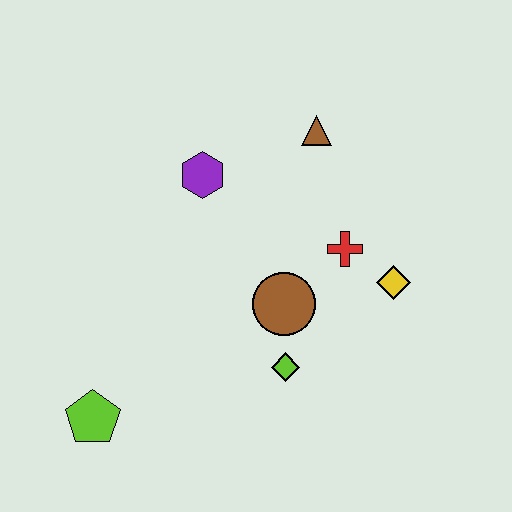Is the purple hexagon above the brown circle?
Yes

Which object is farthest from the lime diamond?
The brown triangle is farthest from the lime diamond.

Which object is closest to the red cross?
The yellow diamond is closest to the red cross.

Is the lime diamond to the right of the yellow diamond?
No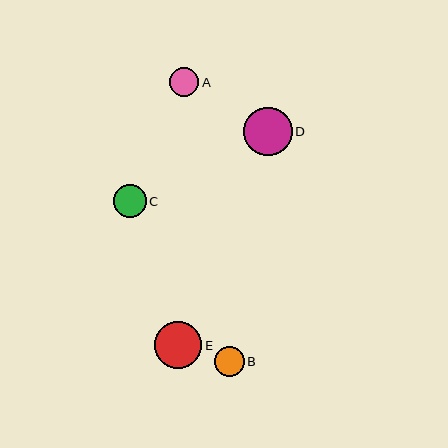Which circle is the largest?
Circle D is the largest with a size of approximately 48 pixels.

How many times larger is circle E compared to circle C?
Circle E is approximately 1.4 times the size of circle C.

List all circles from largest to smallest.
From largest to smallest: D, E, C, B, A.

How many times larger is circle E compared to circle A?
Circle E is approximately 1.6 times the size of circle A.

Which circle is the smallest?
Circle A is the smallest with a size of approximately 29 pixels.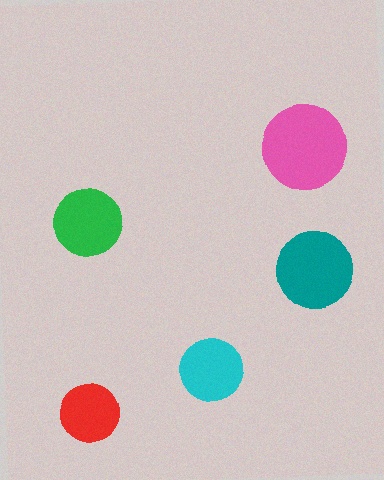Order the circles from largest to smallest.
the pink one, the teal one, the green one, the cyan one, the red one.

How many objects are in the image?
There are 5 objects in the image.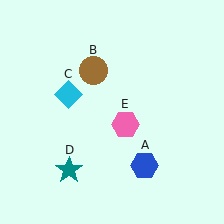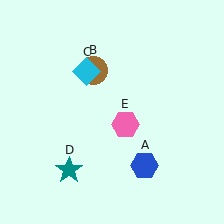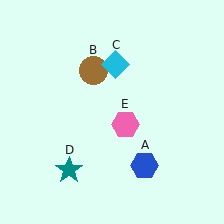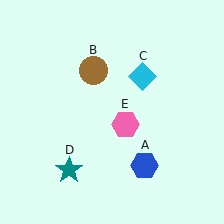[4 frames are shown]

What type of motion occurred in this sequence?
The cyan diamond (object C) rotated clockwise around the center of the scene.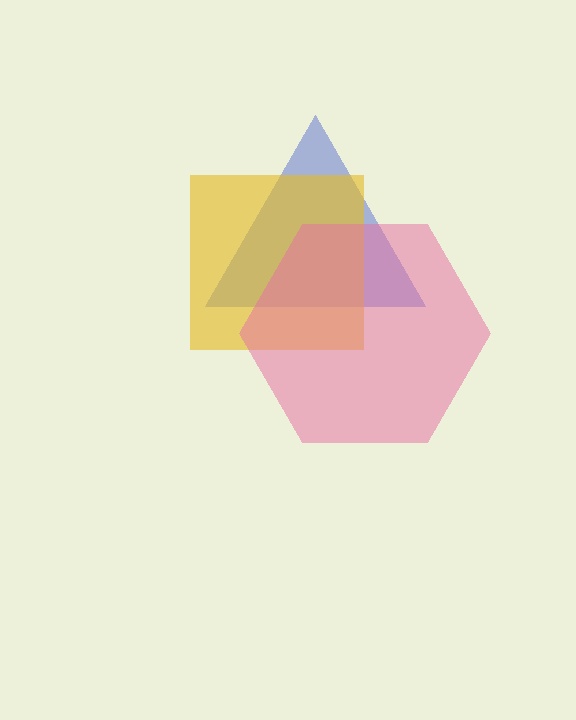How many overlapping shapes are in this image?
There are 3 overlapping shapes in the image.